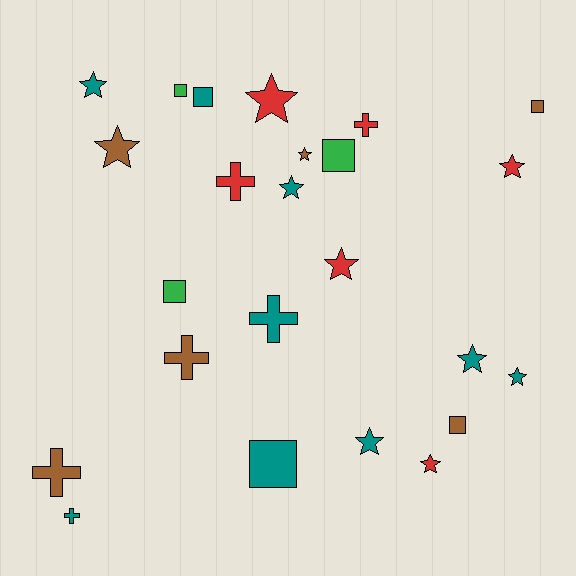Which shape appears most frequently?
Star, with 11 objects.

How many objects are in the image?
There are 24 objects.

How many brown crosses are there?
There are 2 brown crosses.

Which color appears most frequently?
Teal, with 9 objects.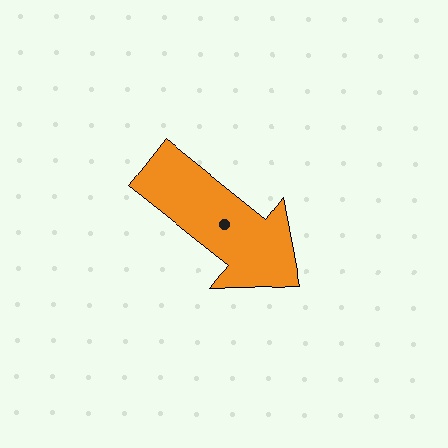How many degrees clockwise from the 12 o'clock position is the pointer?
Approximately 128 degrees.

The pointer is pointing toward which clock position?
Roughly 4 o'clock.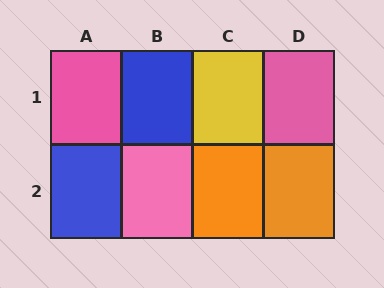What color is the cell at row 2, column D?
Orange.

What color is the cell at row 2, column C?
Orange.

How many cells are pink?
3 cells are pink.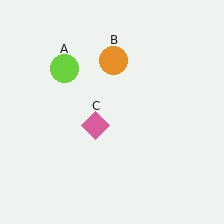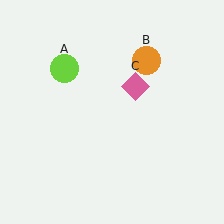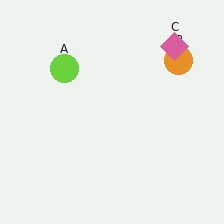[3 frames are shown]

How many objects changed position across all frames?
2 objects changed position: orange circle (object B), pink diamond (object C).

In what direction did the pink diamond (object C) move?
The pink diamond (object C) moved up and to the right.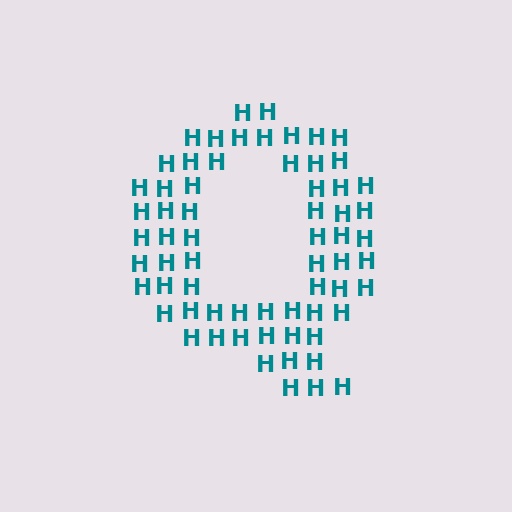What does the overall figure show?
The overall figure shows the letter Q.